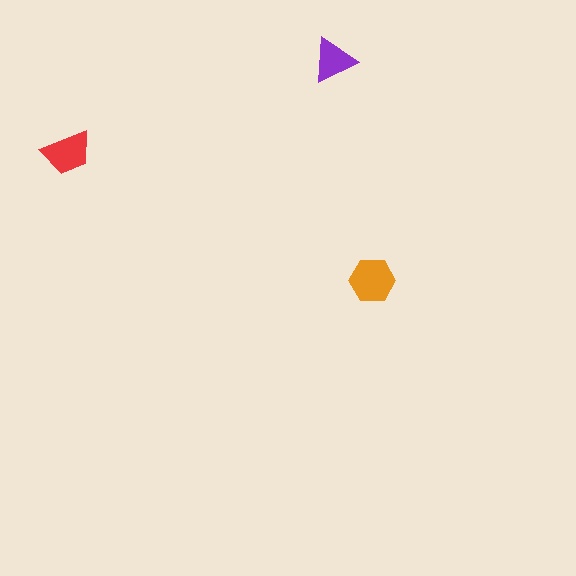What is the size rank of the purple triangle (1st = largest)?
3rd.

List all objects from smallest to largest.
The purple triangle, the red trapezoid, the orange hexagon.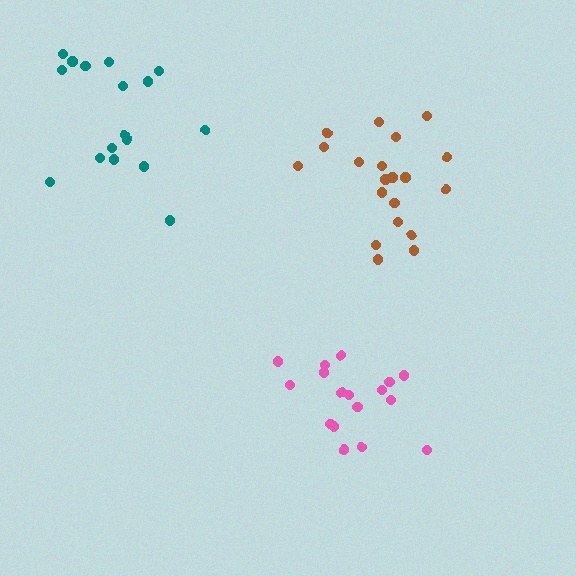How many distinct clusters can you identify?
There are 3 distinct clusters.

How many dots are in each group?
Group 1: 20 dots, Group 2: 17 dots, Group 3: 17 dots (54 total).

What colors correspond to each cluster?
The clusters are colored: brown, teal, pink.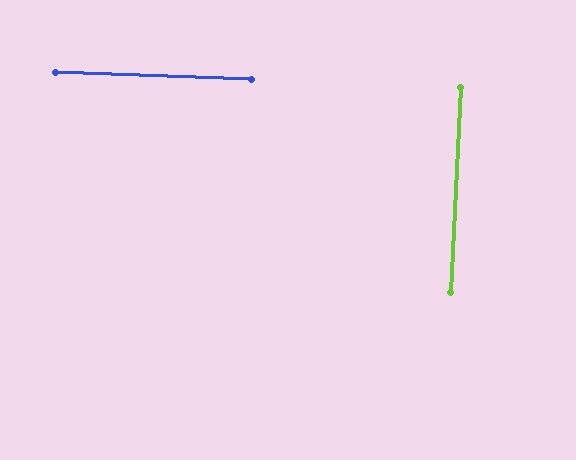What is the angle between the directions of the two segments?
Approximately 89 degrees.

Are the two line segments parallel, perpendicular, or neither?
Perpendicular — they meet at approximately 89°.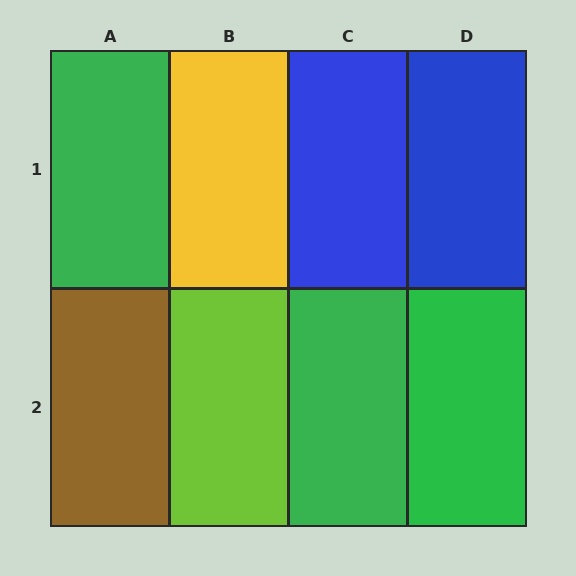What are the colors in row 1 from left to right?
Green, yellow, blue, blue.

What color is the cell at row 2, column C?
Green.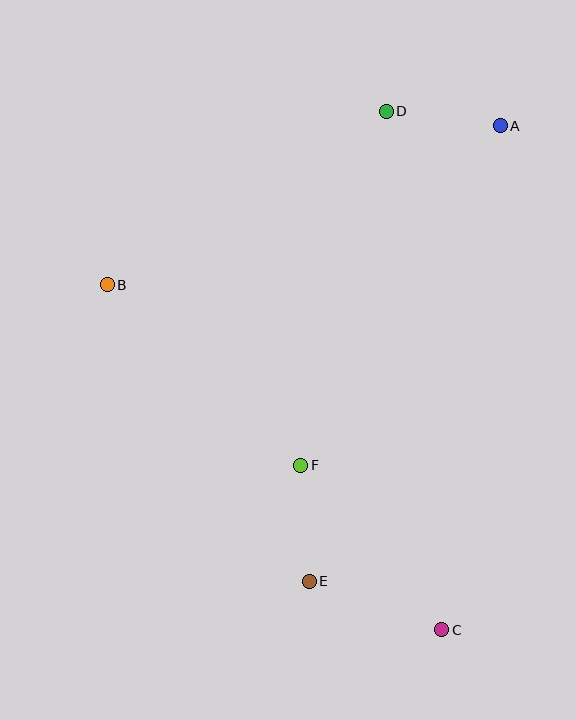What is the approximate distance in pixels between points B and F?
The distance between B and F is approximately 265 pixels.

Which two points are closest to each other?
Points A and D are closest to each other.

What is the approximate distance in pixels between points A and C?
The distance between A and C is approximately 508 pixels.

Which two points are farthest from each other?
Points C and D are farthest from each other.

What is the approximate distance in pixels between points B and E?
The distance between B and E is approximately 359 pixels.